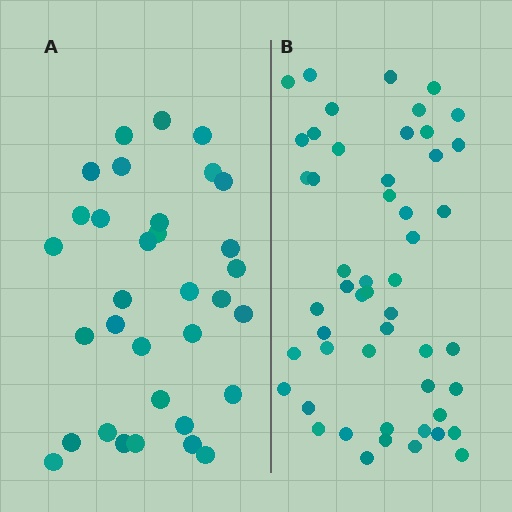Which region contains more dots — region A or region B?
Region B (the right region) has more dots.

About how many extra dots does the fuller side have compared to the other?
Region B has approximately 20 more dots than region A.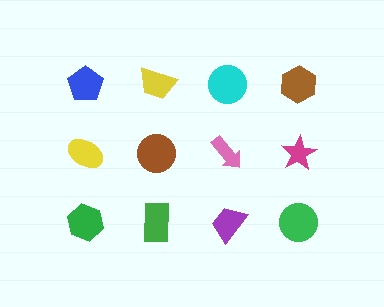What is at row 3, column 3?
A purple trapezoid.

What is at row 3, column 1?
A green hexagon.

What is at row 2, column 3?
A pink arrow.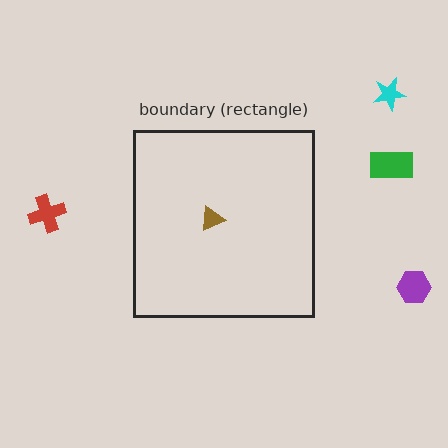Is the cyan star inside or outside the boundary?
Outside.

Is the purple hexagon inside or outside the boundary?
Outside.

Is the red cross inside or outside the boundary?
Outside.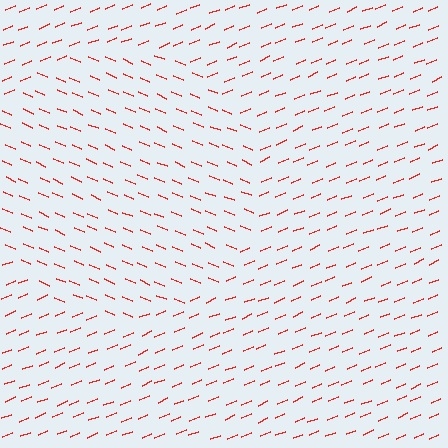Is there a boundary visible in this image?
Yes, there is a texture boundary formed by a change in line orientation.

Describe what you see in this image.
The image is filled with small red line segments. A circle region in the image has lines oriented differently from the surrounding lines, creating a visible texture boundary.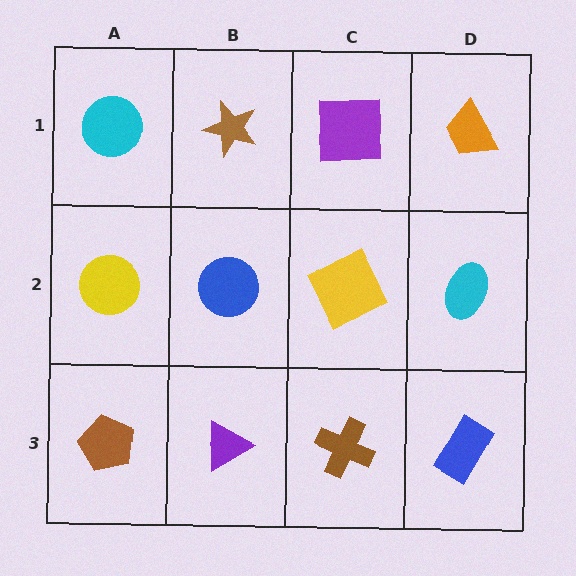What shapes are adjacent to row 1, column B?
A blue circle (row 2, column B), a cyan circle (row 1, column A), a purple square (row 1, column C).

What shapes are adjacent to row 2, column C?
A purple square (row 1, column C), a brown cross (row 3, column C), a blue circle (row 2, column B), a cyan ellipse (row 2, column D).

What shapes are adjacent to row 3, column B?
A blue circle (row 2, column B), a brown pentagon (row 3, column A), a brown cross (row 3, column C).